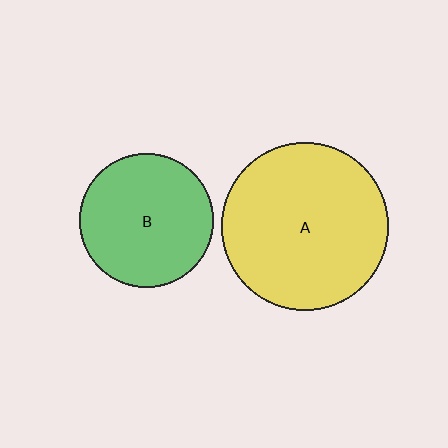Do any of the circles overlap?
No, none of the circles overlap.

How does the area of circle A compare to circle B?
Approximately 1.6 times.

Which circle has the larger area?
Circle A (yellow).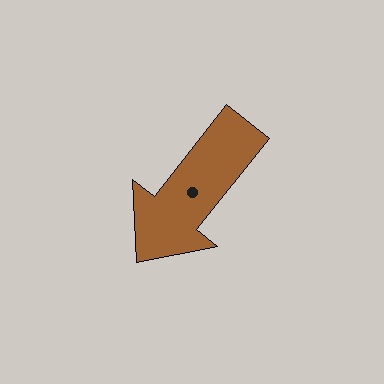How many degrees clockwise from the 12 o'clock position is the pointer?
Approximately 218 degrees.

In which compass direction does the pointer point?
Southwest.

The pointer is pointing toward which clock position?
Roughly 7 o'clock.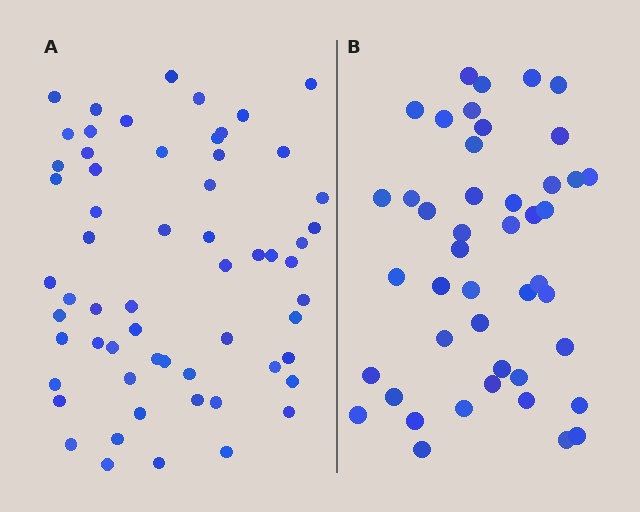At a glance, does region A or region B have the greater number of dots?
Region A (the left region) has more dots.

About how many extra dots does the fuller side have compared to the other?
Region A has approximately 15 more dots than region B.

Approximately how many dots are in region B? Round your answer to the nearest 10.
About 40 dots. (The exact count is 45, which rounds to 40.)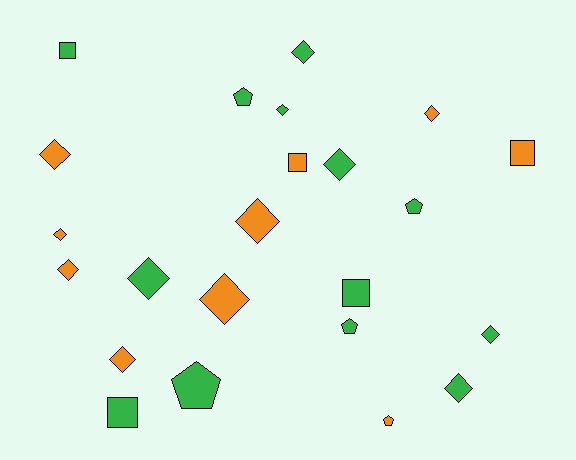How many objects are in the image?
There are 23 objects.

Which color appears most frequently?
Green, with 13 objects.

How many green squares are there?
There are 3 green squares.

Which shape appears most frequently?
Diamond, with 13 objects.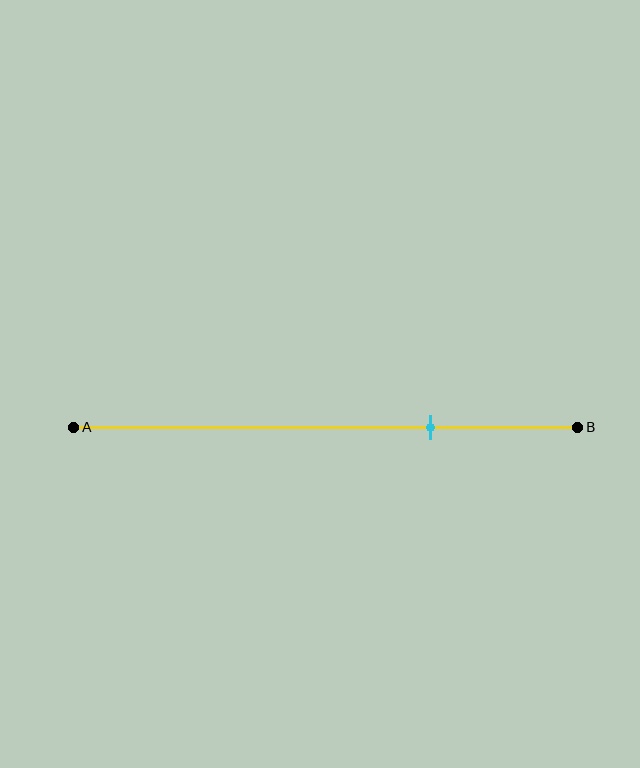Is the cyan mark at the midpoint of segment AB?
No, the mark is at about 70% from A, not at the 50% midpoint.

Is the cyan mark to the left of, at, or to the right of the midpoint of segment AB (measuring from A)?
The cyan mark is to the right of the midpoint of segment AB.